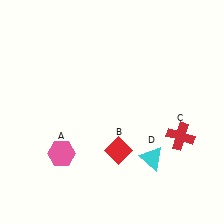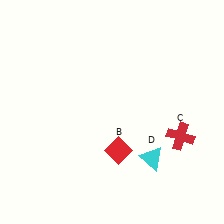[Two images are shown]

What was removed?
The pink hexagon (A) was removed in Image 2.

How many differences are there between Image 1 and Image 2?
There is 1 difference between the two images.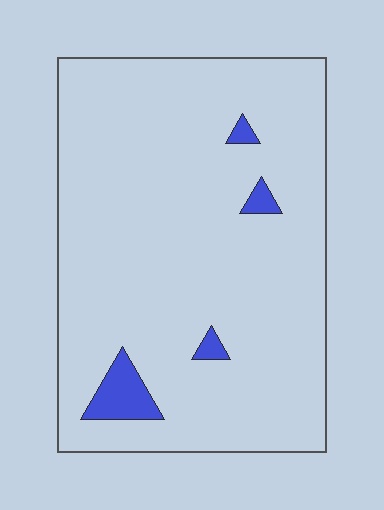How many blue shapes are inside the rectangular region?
4.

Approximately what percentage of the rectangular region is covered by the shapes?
Approximately 5%.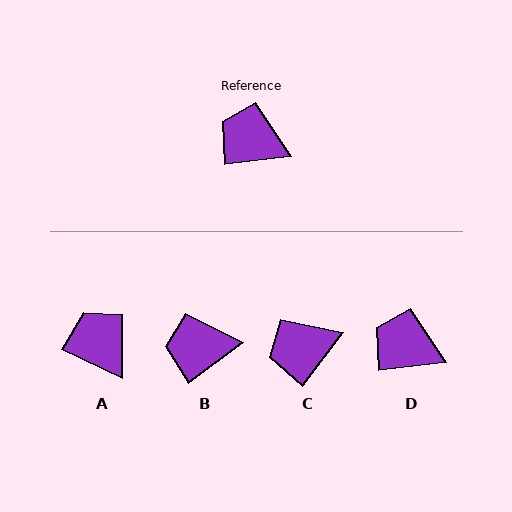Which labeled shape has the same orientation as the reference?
D.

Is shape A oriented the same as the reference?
No, it is off by about 33 degrees.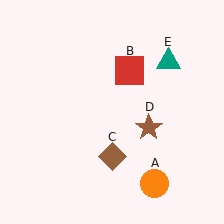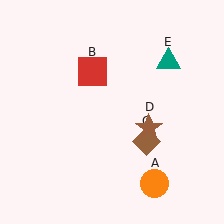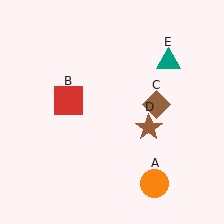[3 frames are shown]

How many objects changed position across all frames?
2 objects changed position: red square (object B), brown diamond (object C).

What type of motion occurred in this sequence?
The red square (object B), brown diamond (object C) rotated counterclockwise around the center of the scene.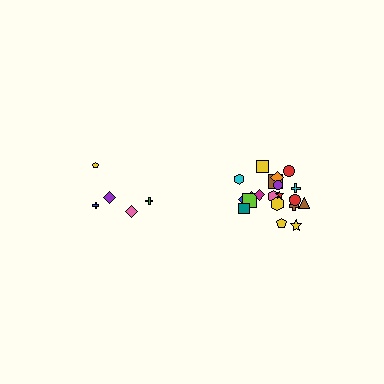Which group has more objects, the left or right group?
The right group.